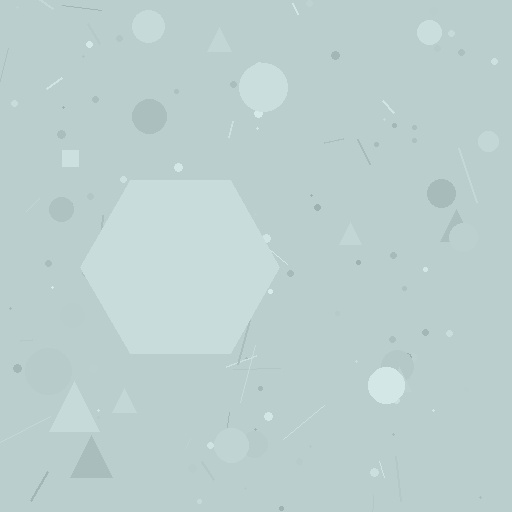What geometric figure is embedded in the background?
A hexagon is embedded in the background.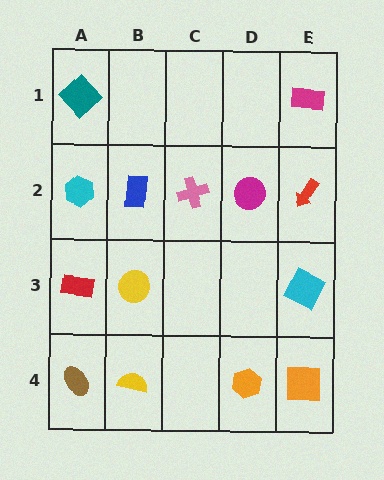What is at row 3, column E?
A cyan square.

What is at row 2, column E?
A red arrow.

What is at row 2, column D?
A magenta circle.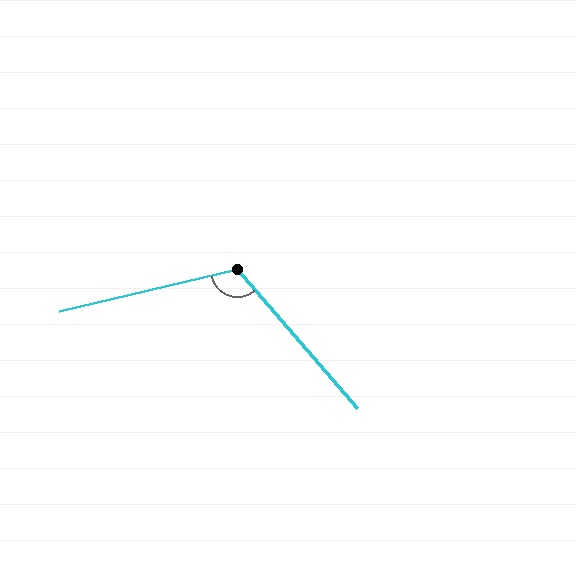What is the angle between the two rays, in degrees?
Approximately 118 degrees.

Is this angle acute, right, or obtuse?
It is obtuse.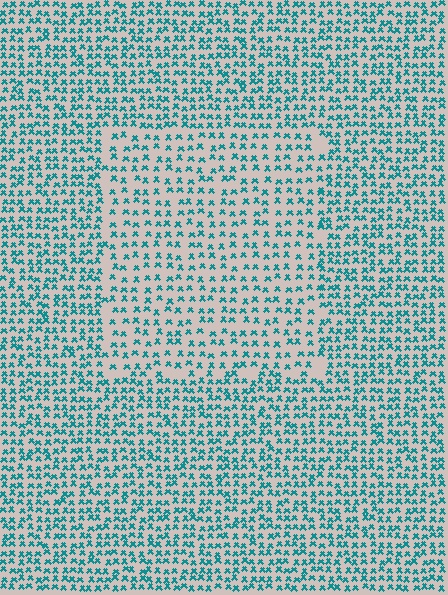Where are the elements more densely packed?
The elements are more densely packed outside the rectangle boundary.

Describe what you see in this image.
The image contains small teal elements arranged at two different densities. A rectangle-shaped region is visible where the elements are less densely packed than the surrounding area.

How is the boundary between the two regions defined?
The boundary is defined by a change in element density (approximately 1.6x ratio). All elements are the same color, size, and shape.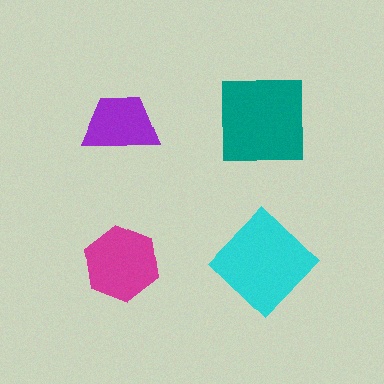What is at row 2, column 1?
A magenta hexagon.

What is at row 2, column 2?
A cyan diamond.